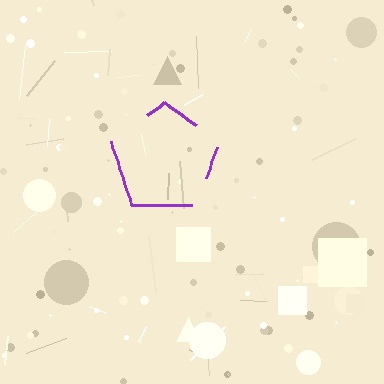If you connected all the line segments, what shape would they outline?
They would outline a pentagon.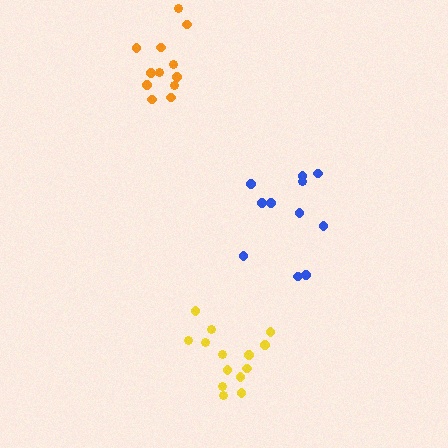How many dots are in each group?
Group 1: 12 dots, Group 2: 14 dots, Group 3: 11 dots (37 total).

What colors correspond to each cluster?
The clusters are colored: orange, yellow, blue.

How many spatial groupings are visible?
There are 3 spatial groupings.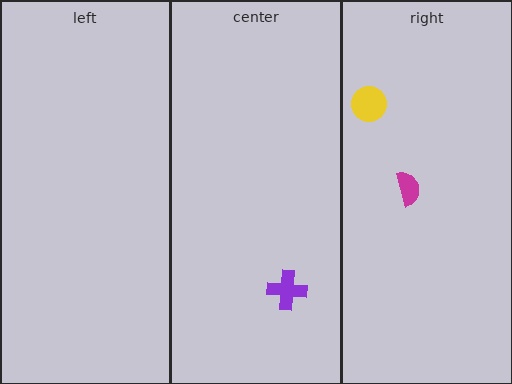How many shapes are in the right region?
2.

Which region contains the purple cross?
The center region.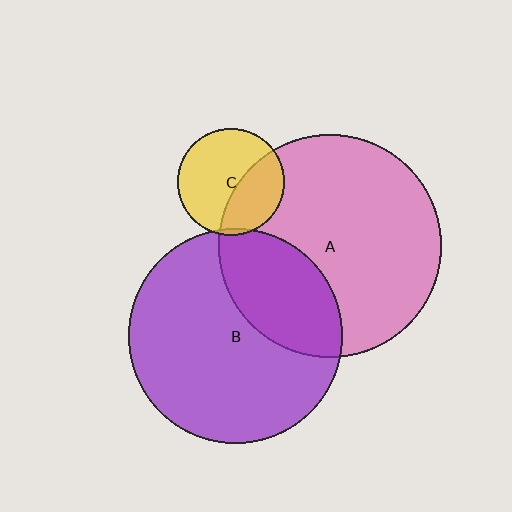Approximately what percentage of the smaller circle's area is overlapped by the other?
Approximately 30%.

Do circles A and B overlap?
Yes.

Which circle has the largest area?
Circle A (pink).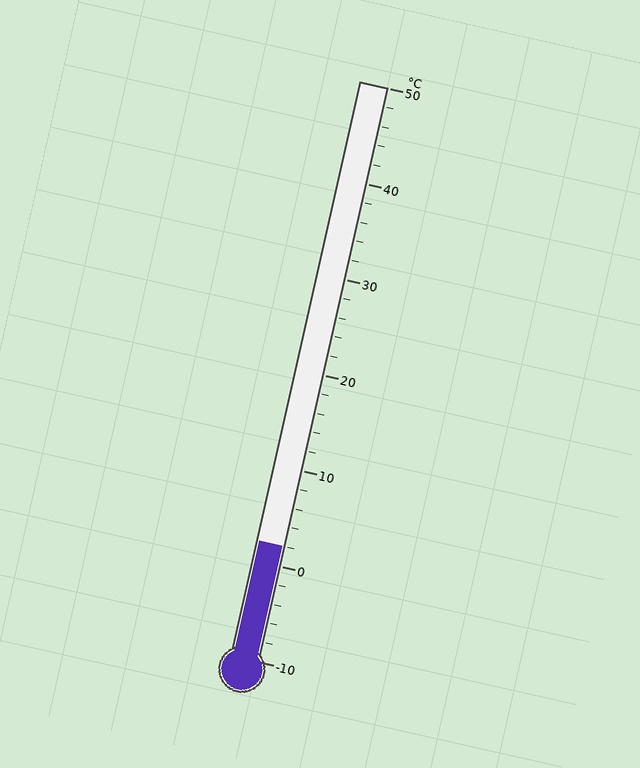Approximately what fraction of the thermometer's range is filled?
The thermometer is filled to approximately 20% of its range.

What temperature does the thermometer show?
The thermometer shows approximately 2°C.